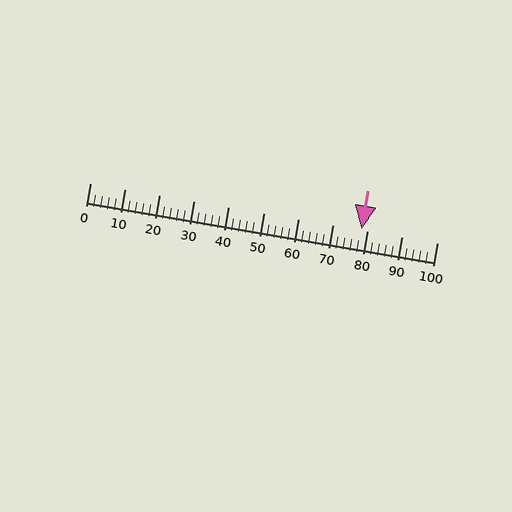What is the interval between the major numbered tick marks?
The major tick marks are spaced 10 units apart.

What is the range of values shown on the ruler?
The ruler shows values from 0 to 100.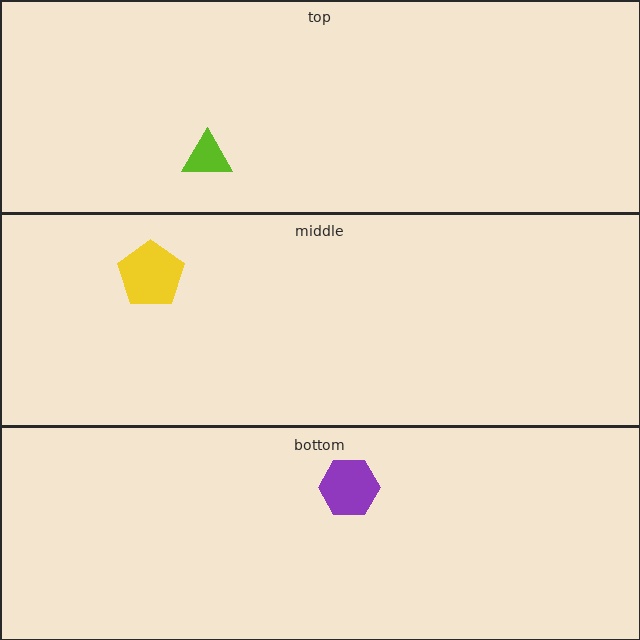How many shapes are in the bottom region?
1.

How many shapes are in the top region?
1.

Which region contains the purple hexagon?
The bottom region.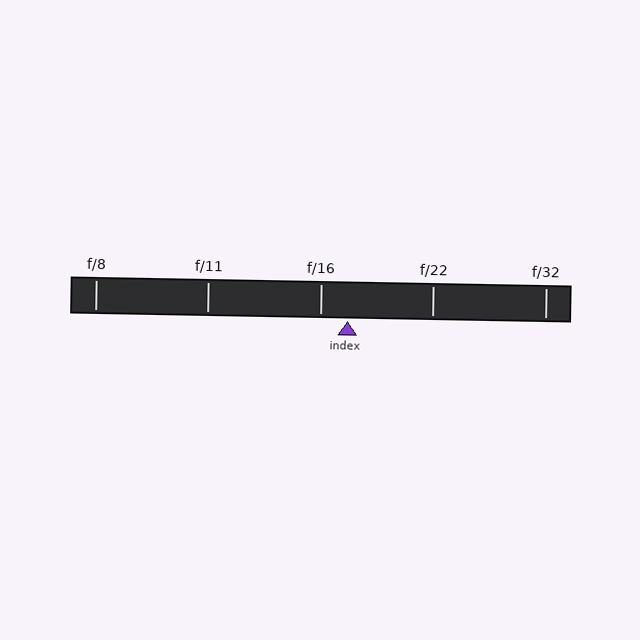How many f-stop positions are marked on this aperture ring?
There are 5 f-stop positions marked.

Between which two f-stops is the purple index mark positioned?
The index mark is between f/16 and f/22.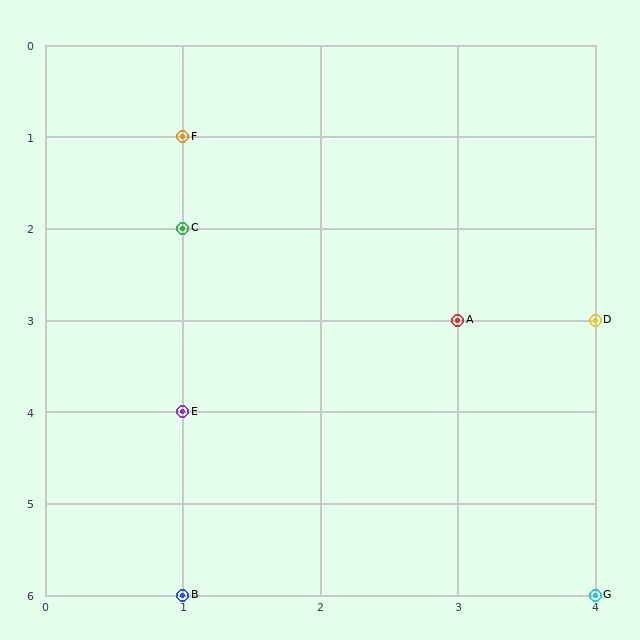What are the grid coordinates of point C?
Point C is at grid coordinates (1, 2).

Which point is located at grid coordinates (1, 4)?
Point E is at (1, 4).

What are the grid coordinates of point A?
Point A is at grid coordinates (3, 3).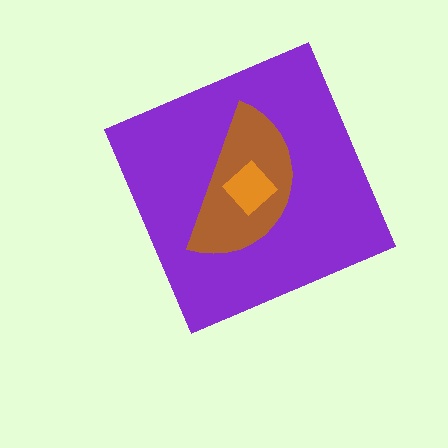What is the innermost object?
The orange diamond.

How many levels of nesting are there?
3.